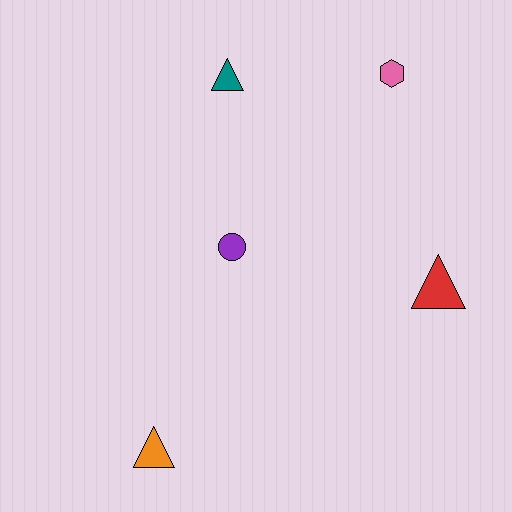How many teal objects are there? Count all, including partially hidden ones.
There is 1 teal object.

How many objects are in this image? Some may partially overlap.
There are 5 objects.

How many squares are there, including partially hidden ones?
There are no squares.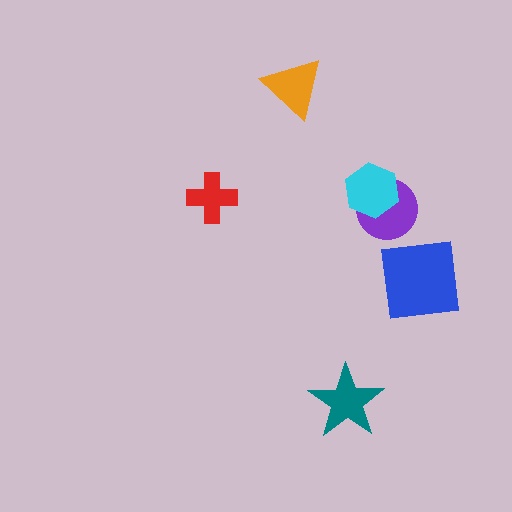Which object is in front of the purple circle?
The cyan hexagon is in front of the purple circle.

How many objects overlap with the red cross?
0 objects overlap with the red cross.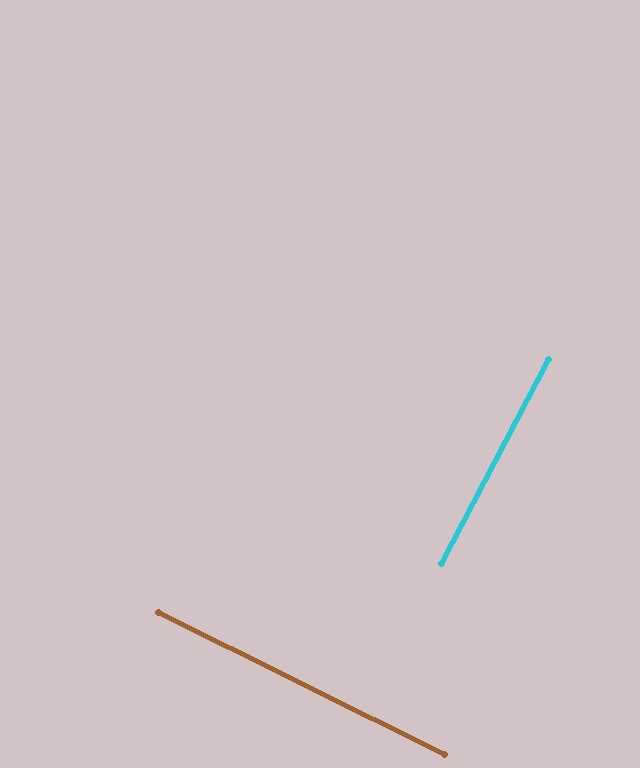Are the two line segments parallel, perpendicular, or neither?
Perpendicular — they meet at approximately 89°.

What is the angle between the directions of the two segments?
Approximately 89 degrees.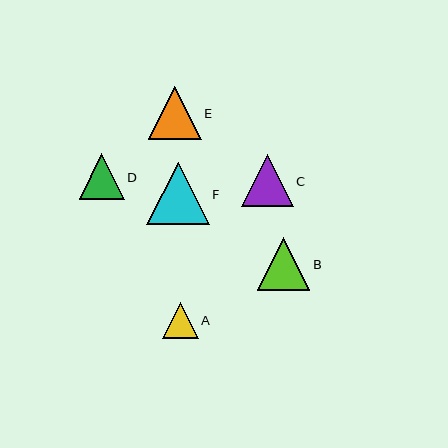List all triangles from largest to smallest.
From largest to smallest: F, E, B, C, D, A.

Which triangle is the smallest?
Triangle A is the smallest with a size of approximately 36 pixels.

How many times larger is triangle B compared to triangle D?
Triangle B is approximately 1.2 times the size of triangle D.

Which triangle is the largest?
Triangle F is the largest with a size of approximately 62 pixels.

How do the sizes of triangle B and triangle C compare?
Triangle B and triangle C are approximately the same size.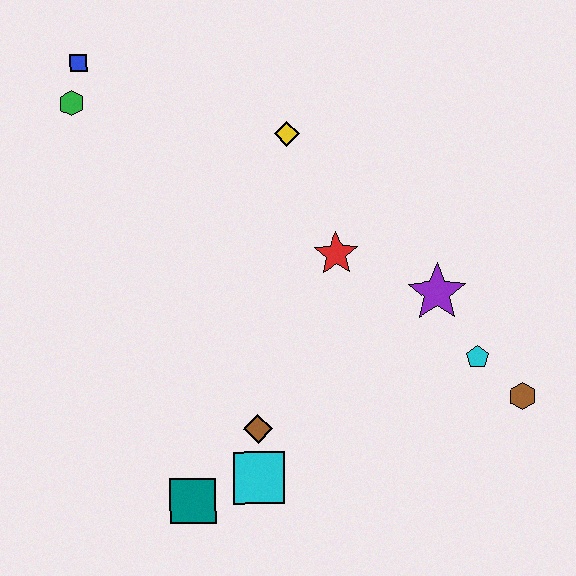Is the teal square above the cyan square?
No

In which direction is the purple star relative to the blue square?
The purple star is to the right of the blue square.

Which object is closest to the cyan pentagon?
The brown hexagon is closest to the cyan pentagon.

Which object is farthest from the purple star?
The blue square is farthest from the purple star.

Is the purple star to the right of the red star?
Yes